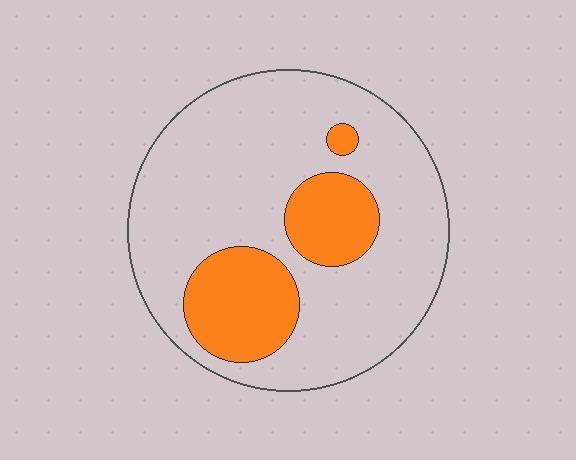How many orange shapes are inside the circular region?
3.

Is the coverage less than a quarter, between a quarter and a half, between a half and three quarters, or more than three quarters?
Less than a quarter.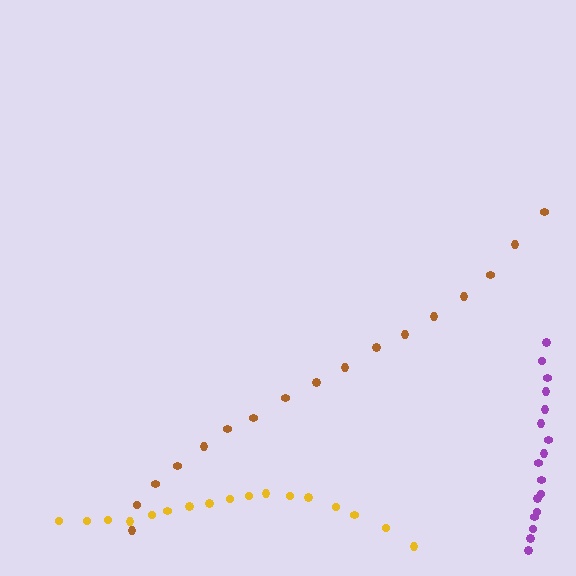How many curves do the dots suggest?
There are 3 distinct paths.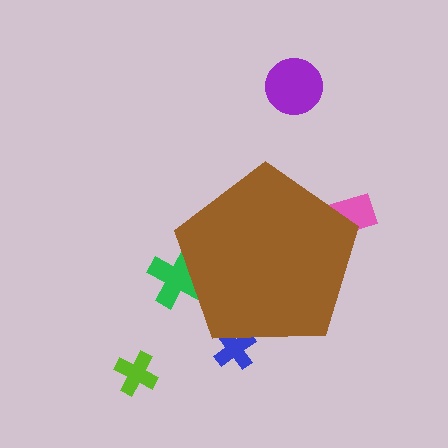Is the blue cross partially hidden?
Yes, the blue cross is partially hidden behind the brown pentagon.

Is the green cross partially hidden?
Yes, the green cross is partially hidden behind the brown pentagon.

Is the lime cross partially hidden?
No, the lime cross is fully visible.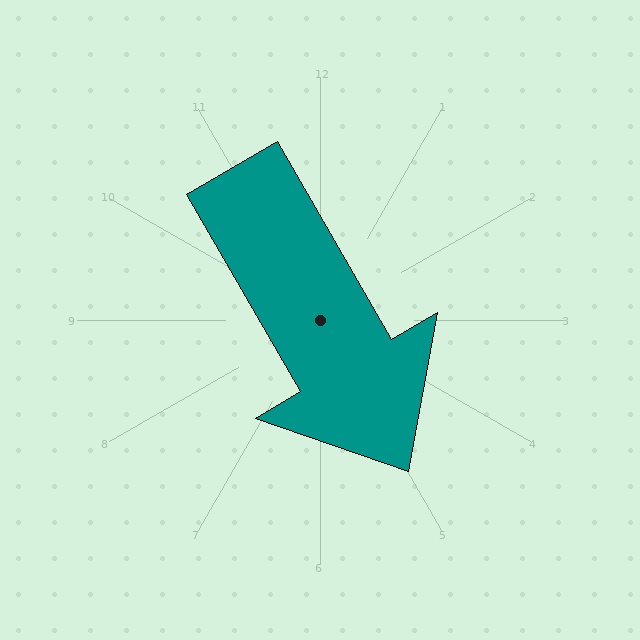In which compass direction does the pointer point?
Southeast.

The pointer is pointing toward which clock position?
Roughly 5 o'clock.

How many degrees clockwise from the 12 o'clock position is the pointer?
Approximately 150 degrees.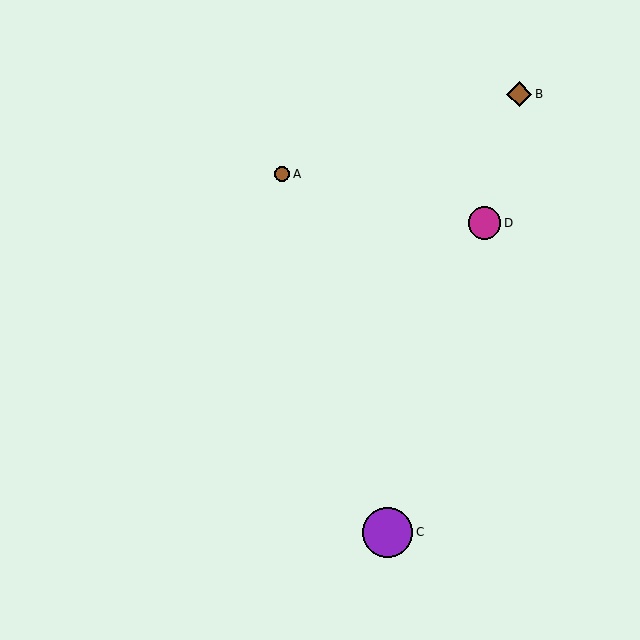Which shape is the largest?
The purple circle (labeled C) is the largest.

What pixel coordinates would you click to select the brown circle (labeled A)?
Click at (282, 174) to select the brown circle A.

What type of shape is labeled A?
Shape A is a brown circle.